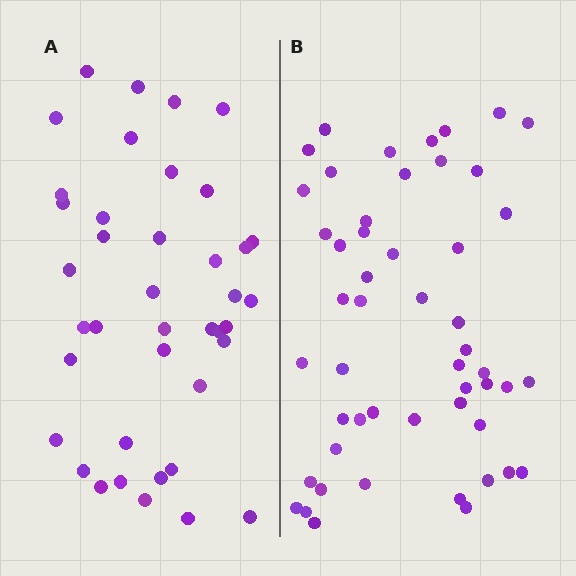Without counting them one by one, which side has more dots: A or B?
Region B (the right region) has more dots.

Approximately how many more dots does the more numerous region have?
Region B has roughly 12 or so more dots than region A.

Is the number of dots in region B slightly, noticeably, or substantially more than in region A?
Region B has noticeably more, but not dramatically so. The ratio is roughly 1.3 to 1.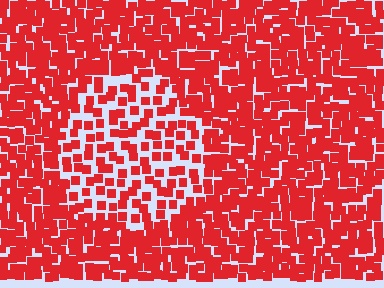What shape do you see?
I see a circle.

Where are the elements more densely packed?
The elements are more densely packed outside the circle boundary.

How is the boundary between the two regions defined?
The boundary is defined by a change in element density (approximately 1.9x ratio). All elements are the same color, size, and shape.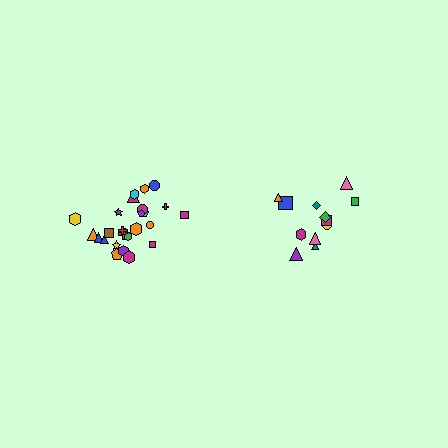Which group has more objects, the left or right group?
The left group.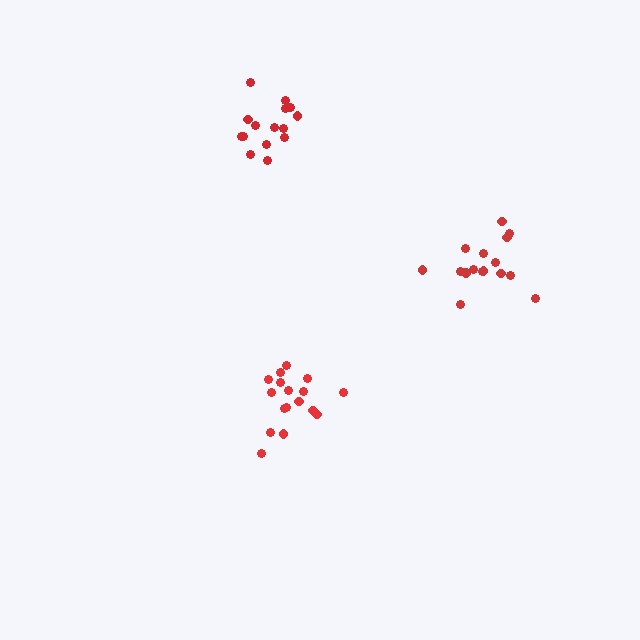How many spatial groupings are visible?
There are 3 spatial groupings.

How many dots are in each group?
Group 1: 17 dots, Group 2: 17 dots, Group 3: 15 dots (49 total).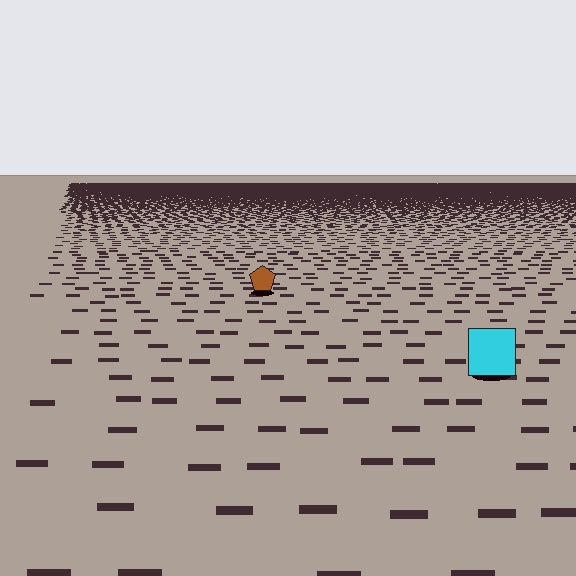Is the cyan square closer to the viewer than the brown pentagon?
Yes. The cyan square is closer — you can tell from the texture gradient: the ground texture is coarser near it.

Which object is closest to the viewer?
The cyan square is closest. The texture marks near it are larger and more spread out.